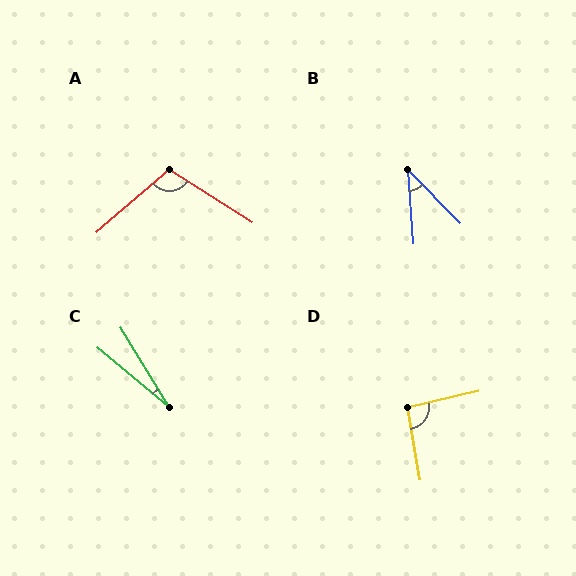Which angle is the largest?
A, at approximately 107 degrees.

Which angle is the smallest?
C, at approximately 18 degrees.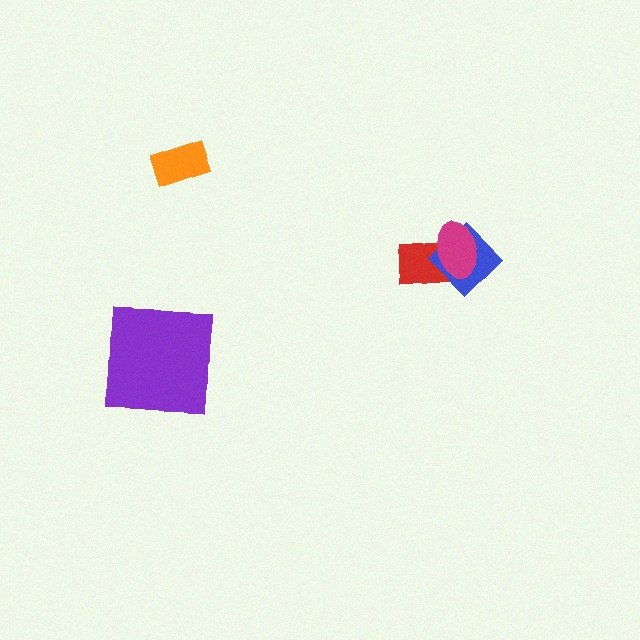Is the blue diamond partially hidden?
Yes, it is partially covered by another shape.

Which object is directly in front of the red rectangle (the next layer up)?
The blue diamond is directly in front of the red rectangle.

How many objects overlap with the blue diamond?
2 objects overlap with the blue diamond.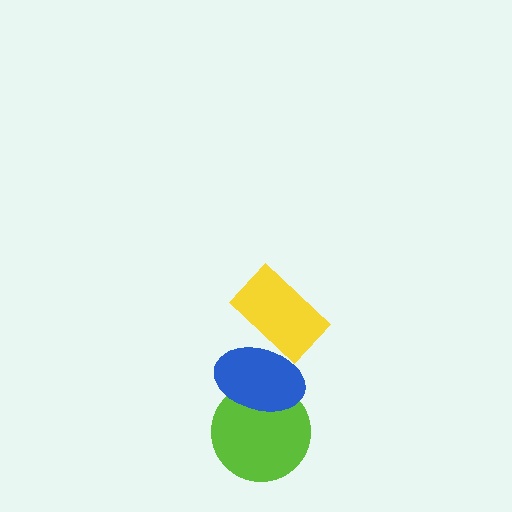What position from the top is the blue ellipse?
The blue ellipse is 2nd from the top.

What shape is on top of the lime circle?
The blue ellipse is on top of the lime circle.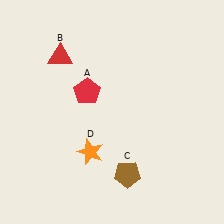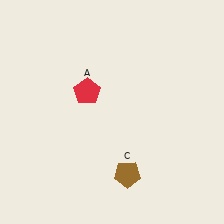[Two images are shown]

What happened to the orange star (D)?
The orange star (D) was removed in Image 2. It was in the bottom-left area of Image 1.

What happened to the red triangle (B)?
The red triangle (B) was removed in Image 2. It was in the top-left area of Image 1.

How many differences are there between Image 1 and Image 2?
There are 2 differences between the two images.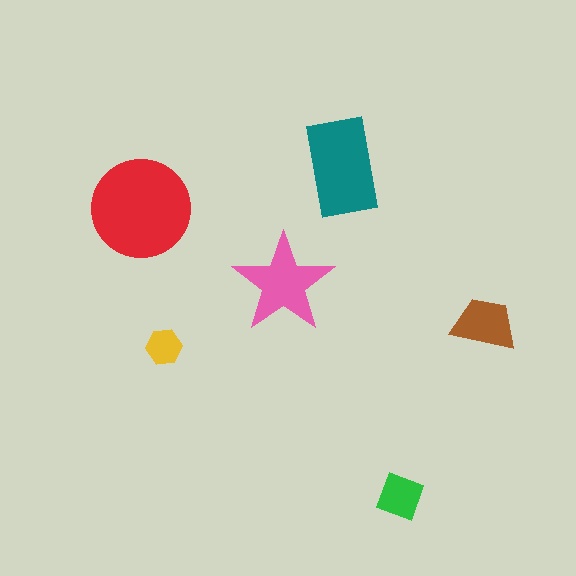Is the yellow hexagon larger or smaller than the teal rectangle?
Smaller.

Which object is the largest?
The red circle.